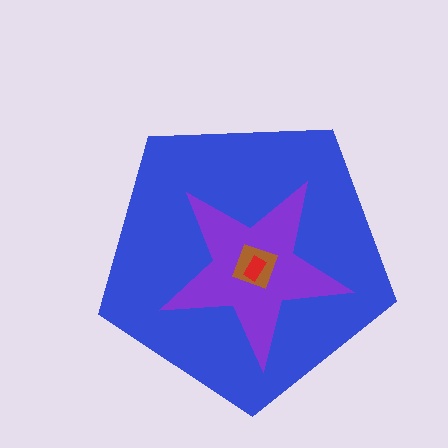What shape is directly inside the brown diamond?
The red rectangle.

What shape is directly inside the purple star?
The brown diamond.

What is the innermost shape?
The red rectangle.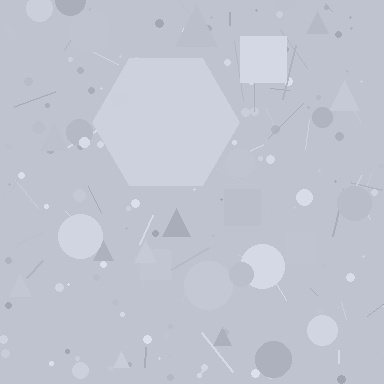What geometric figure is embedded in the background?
A hexagon is embedded in the background.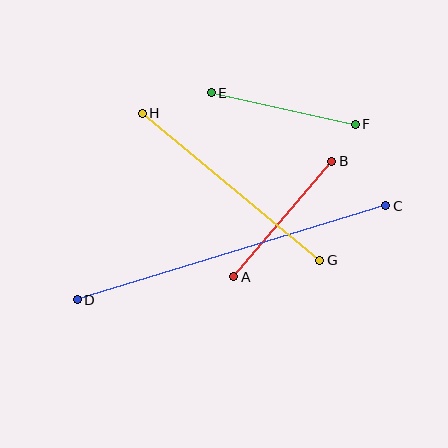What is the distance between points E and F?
The distance is approximately 148 pixels.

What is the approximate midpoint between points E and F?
The midpoint is at approximately (283, 108) pixels.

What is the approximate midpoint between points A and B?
The midpoint is at approximately (283, 219) pixels.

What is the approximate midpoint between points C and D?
The midpoint is at approximately (232, 253) pixels.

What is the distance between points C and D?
The distance is approximately 322 pixels.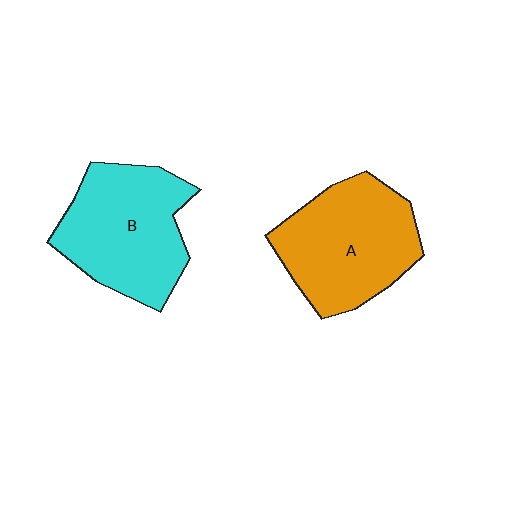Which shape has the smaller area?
Shape B (cyan).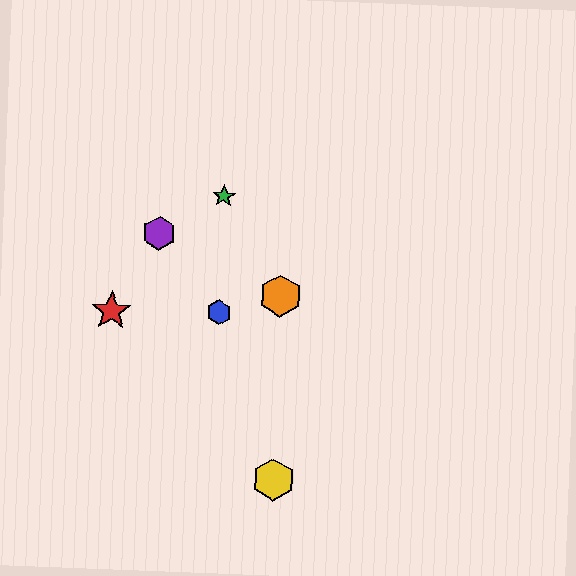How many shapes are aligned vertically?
2 shapes (the yellow hexagon, the orange hexagon) are aligned vertically.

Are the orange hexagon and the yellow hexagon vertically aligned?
Yes, both are at x≈281.